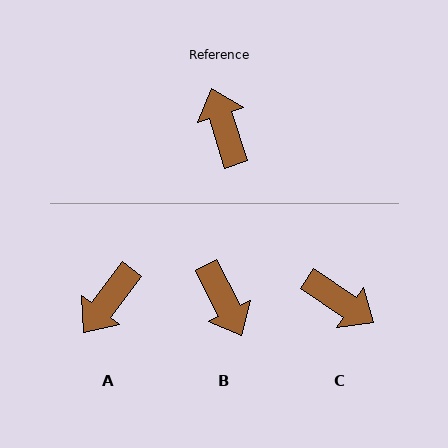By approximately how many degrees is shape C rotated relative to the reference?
Approximately 141 degrees clockwise.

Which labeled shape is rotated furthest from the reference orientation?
B, about 171 degrees away.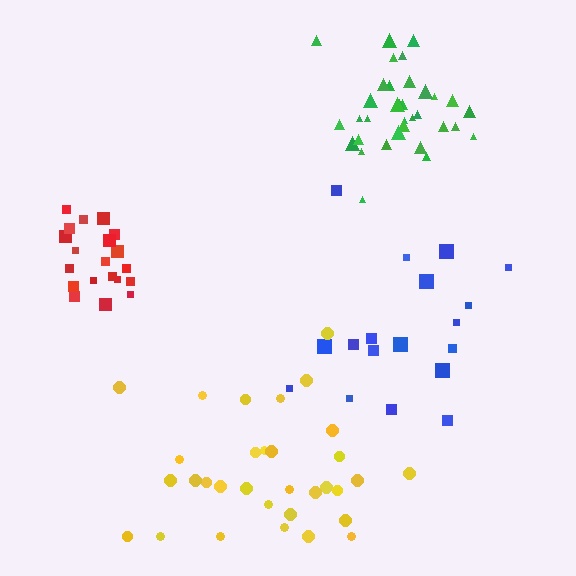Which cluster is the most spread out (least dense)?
Blue.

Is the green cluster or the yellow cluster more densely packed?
Green.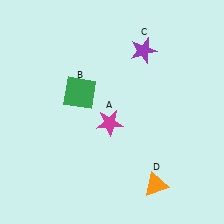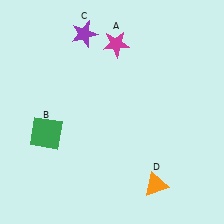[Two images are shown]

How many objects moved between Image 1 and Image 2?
3 objects moved between the two images.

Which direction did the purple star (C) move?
The purple star (C) moved left.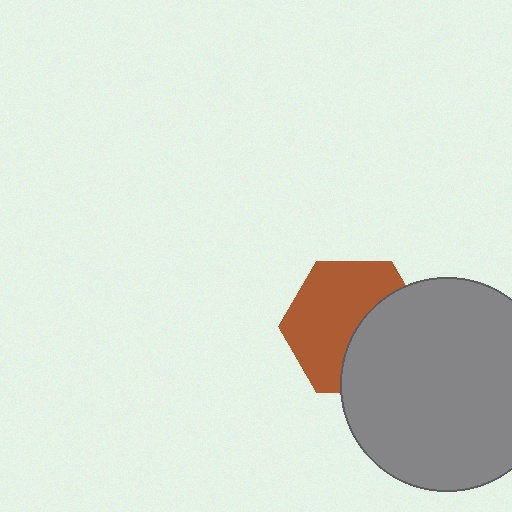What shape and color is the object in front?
The object in front is a gray circle.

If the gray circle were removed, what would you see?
You would see the complete brown hexagon.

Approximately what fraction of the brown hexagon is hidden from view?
Roughly 41% of the brown hexagon is hidden behind the gray circle.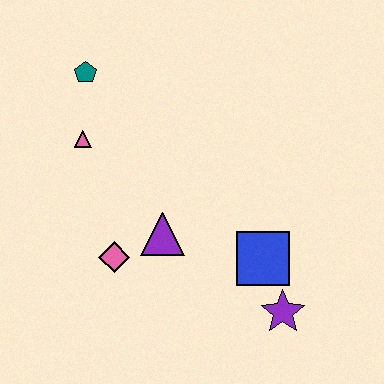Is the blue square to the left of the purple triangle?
No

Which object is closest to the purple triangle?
The pink diamond is closest to the purple triangle.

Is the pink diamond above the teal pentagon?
No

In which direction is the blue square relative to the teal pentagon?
The blue square is below the teal pentagon.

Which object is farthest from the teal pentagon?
The purple star is farthest from the teal pentagon.